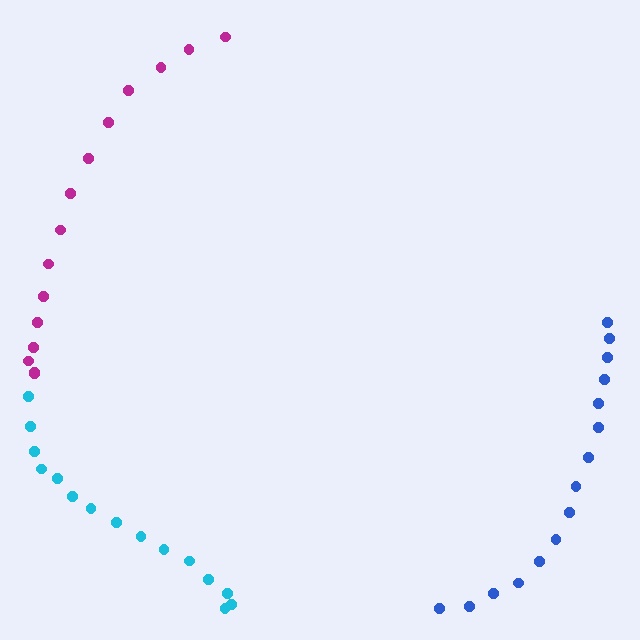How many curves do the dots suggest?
There are 3 distinct paths.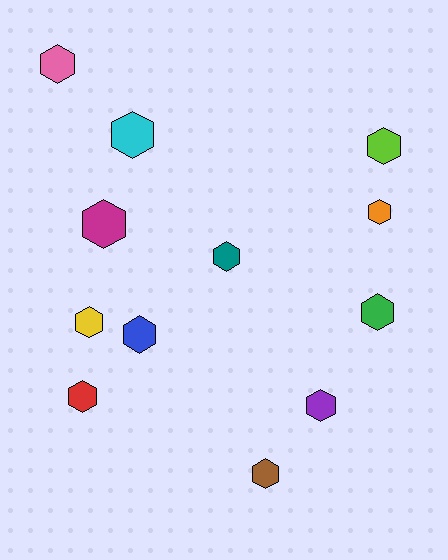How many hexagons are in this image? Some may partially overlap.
There are 12 hexagons.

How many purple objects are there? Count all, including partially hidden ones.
There is 1 purple object.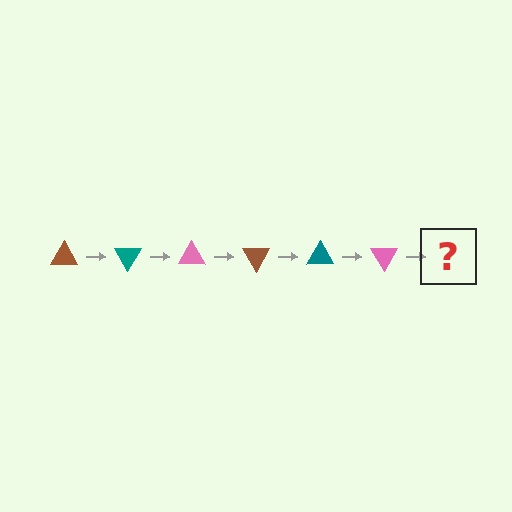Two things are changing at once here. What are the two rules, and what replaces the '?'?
The two rules are that it rotates 60 degrees each step and the color cycles through brown, teal, and pink. The '?' should be a brown triangle, rotated 360 degrees from the start.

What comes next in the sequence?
The next element should be a brown triangle, rotated 360 degrees from the start.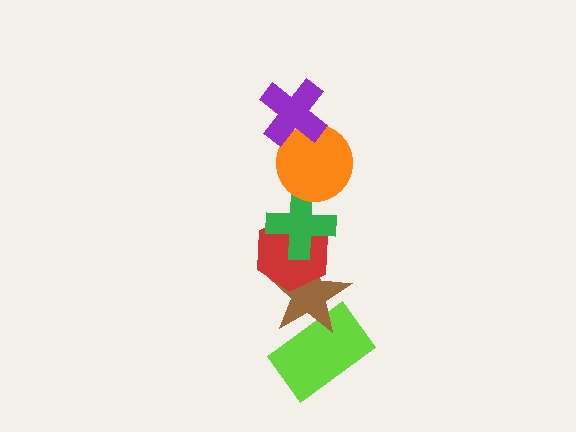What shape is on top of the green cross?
The orange circle is on top of the green cross.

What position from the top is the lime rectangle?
The lime rectangle is 6th from the top.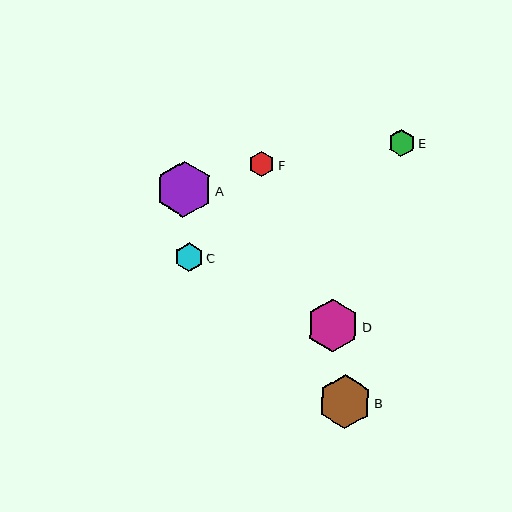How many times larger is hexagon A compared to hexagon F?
Hexagon A is approximately 2.2 times the size of hexagon F.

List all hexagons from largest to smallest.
From largest to smallest: A, B, D, C, E, F.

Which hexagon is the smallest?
Hexagon F is the smallest with a size of approximately 25 pixels.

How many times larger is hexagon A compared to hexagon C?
Hexagon A is approximately 2.0 times the size of hexagon C.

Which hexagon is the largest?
Hexagon A is the largest with a size of approximately 56 pixels.